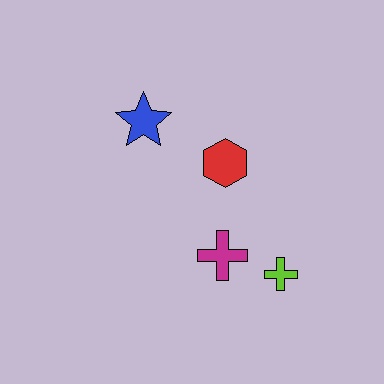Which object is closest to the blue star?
The red hexagon is closest to the blue star.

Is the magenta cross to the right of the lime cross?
No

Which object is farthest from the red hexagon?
The lime cross is farthest from the red hexagon.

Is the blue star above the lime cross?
Yes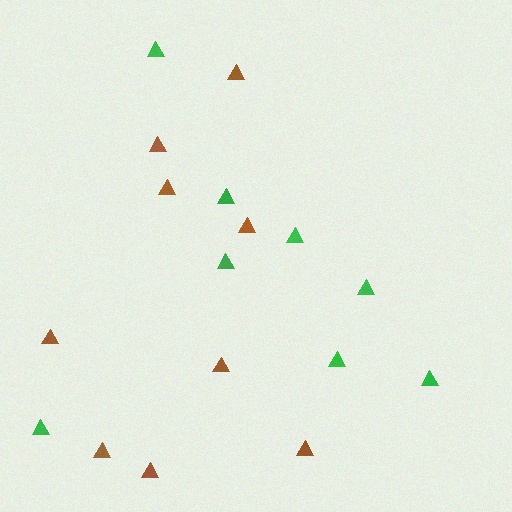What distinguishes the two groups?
There are 2 groups: one group of brown triangles (9) and one group of green triangles (8).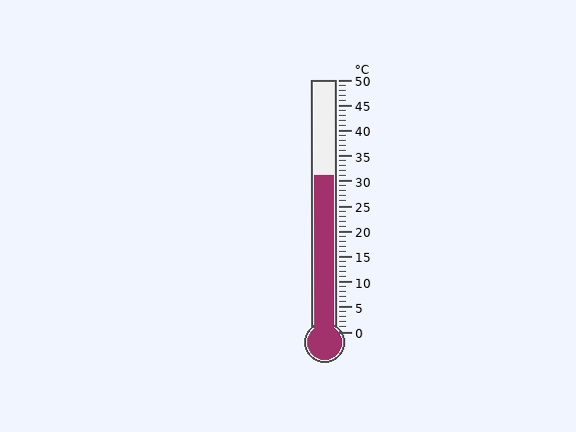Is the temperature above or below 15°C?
The temperature is above 15°C.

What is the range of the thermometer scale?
The thermometer scale ranges from 0°C to 50°C.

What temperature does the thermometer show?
The thermometer shows approximately 31°C.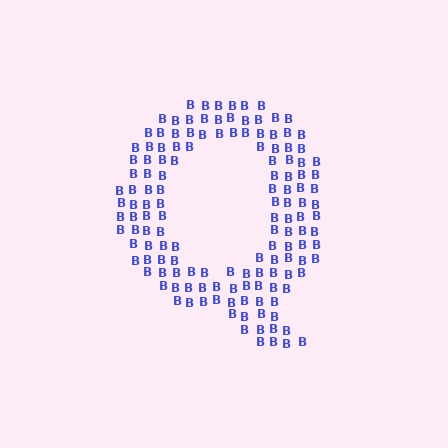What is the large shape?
The large shape is the letter Q.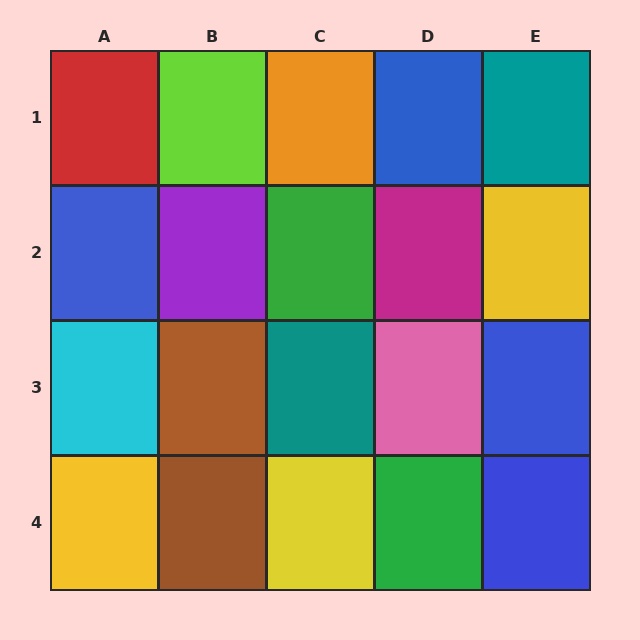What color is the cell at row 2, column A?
Blue.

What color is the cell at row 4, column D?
Green.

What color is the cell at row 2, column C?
Green.